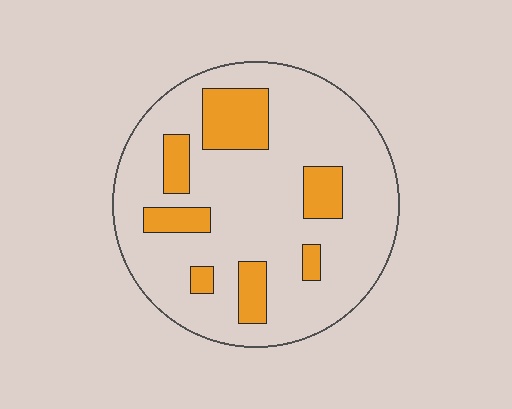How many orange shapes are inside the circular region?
7.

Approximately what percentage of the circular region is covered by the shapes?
Approximately 20%.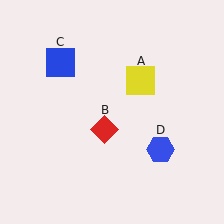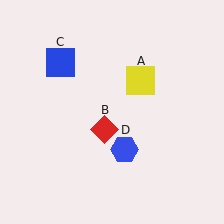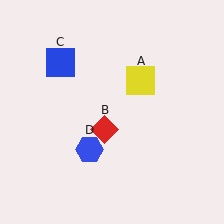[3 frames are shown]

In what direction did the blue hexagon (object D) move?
The blue hexagon (object D) moved left.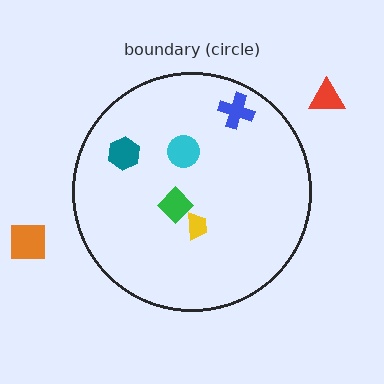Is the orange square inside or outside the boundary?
Outside.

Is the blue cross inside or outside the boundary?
Inside.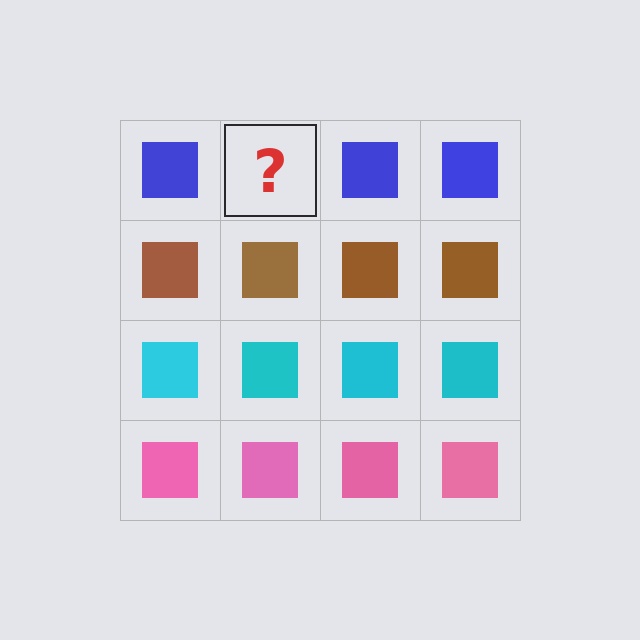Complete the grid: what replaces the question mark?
The question mark should be replaced with a blue square.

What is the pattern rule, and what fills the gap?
The rule is that each row has a consistent color. The gap should be filled with a blue square.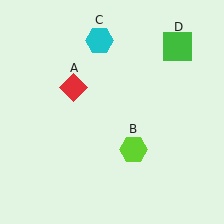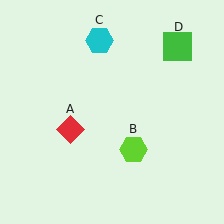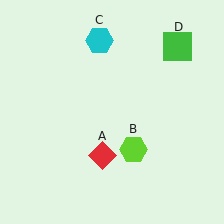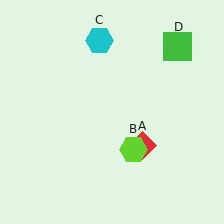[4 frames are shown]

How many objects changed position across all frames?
1 object changed position: red diamond (object A).